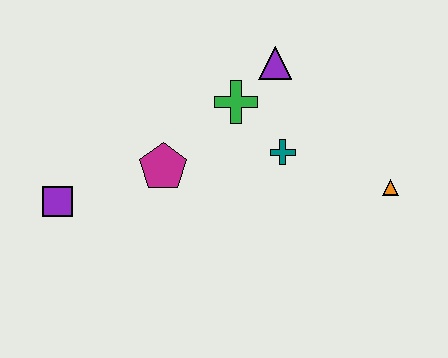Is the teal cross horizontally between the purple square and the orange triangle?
Yes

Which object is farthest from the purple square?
The orange triangle is farthest from the purple square.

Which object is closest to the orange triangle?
The teal cross is closest to the orange triangle.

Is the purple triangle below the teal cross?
No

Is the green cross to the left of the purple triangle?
Yes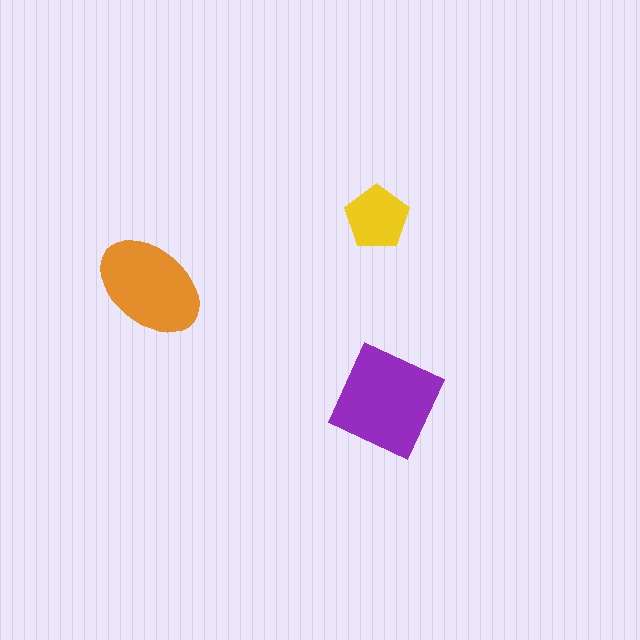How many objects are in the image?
There are 3 objects in the image.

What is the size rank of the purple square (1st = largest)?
1st.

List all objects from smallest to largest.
The yellow pentagon, the orange ellipse, the purple square.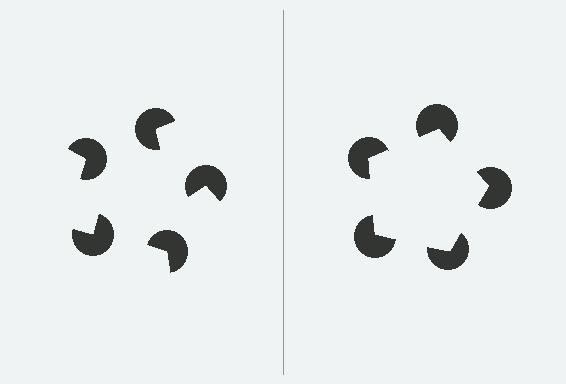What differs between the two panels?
The pac-man discs are positioned identically on both sides; only the wedge orientations differ. On the right they align to a pentagon; on the left they are misaligned.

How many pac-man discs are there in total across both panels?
10 — 5 on each side.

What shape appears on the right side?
An illusory pentagon.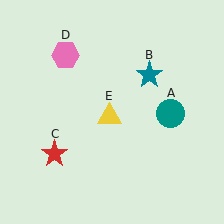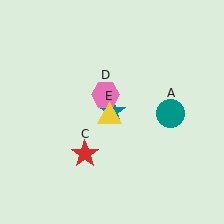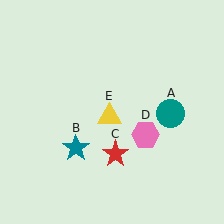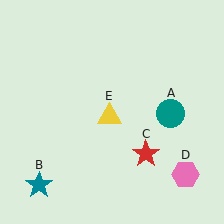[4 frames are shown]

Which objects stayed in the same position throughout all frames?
Teal circle (object A) and yellow triangle (object E) remained stationary.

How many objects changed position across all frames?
3 objects changed position: teal star (object B), red star (object C), pink hexagon (object D).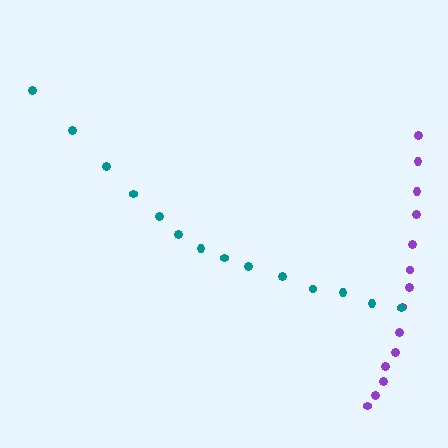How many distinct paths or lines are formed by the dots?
There are 2 distinct paths.